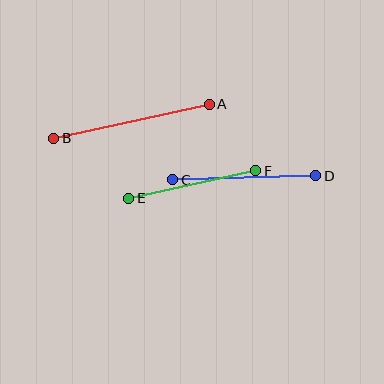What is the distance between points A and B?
The distance is approximately 159 pixels.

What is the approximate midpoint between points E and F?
The midpoint is at approximately (192, 185) pixels.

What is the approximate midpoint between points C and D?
The midpoint is at approximately (244, 178) pixels.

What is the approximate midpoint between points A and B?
The midpoint is at approximately (132, 121) pixels.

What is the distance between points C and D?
The distance is approximately 143 pixels.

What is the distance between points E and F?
The distance is approximately 130 pixels.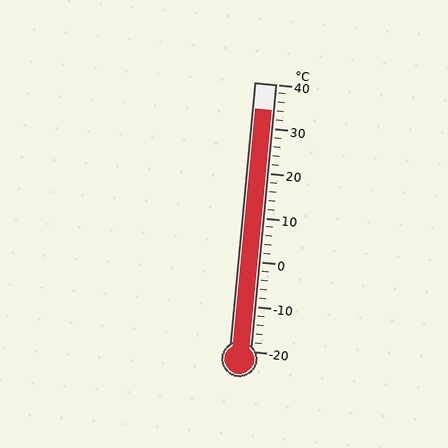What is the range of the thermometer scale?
The thermometer scale ranges from -20°C to 40°C.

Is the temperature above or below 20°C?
The temperature is above 20°C.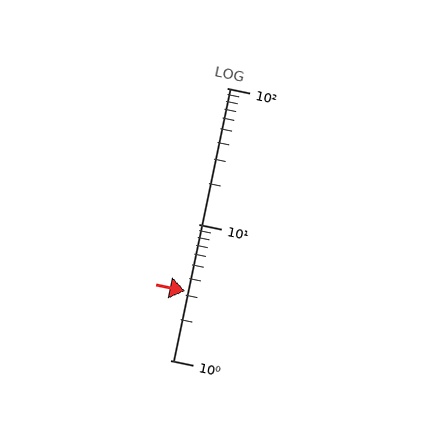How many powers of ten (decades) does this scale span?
The scale spans 2 decades, from 1 to 100.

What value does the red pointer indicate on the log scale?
The pointer indicates approximately 3.2.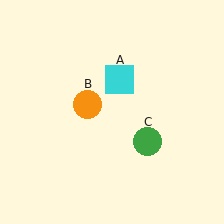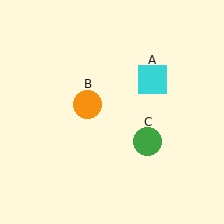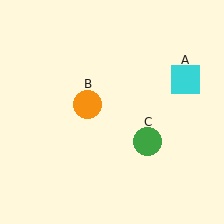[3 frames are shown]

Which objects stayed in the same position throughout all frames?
Orange circle (object B) and green circle (object C) remained stationary.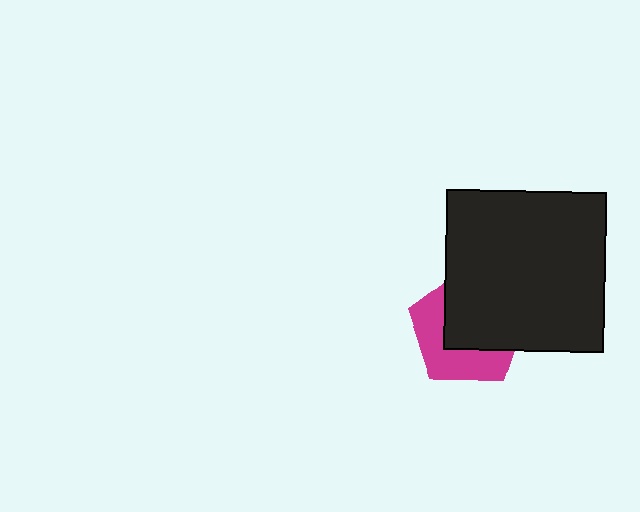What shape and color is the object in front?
The object in front is a black square.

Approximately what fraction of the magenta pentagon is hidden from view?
Roughly 56% of the magenta pentagon is hidden behind the black square.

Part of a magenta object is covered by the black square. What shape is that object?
It is a pentagon.